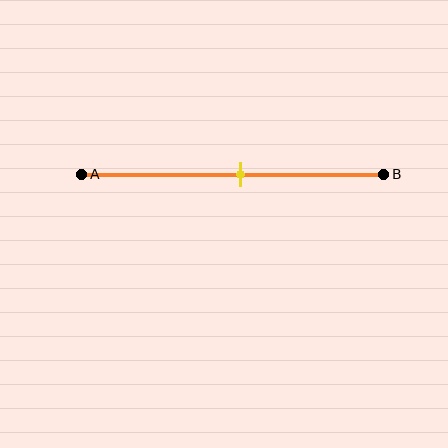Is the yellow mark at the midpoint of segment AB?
Yes, the mark is approximately at the midpoint.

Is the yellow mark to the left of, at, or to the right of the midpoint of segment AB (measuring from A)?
The yellow mark is approximately at the midpoint of segment AB.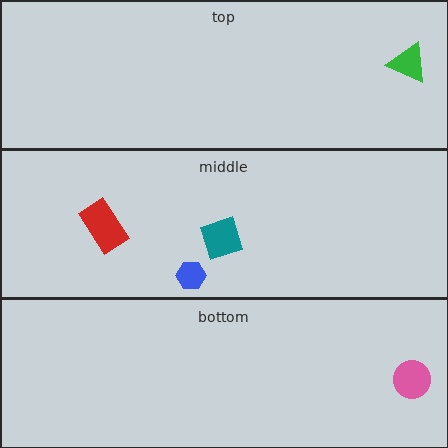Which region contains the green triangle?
The top region.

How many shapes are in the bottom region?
1.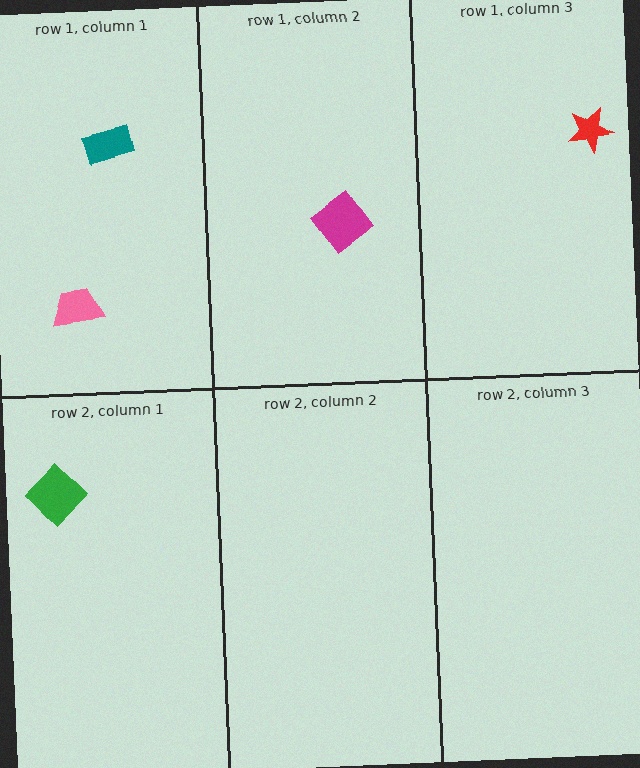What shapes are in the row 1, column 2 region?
The magenta diamond.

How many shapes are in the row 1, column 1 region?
2.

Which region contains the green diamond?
The row 2, column 1 region.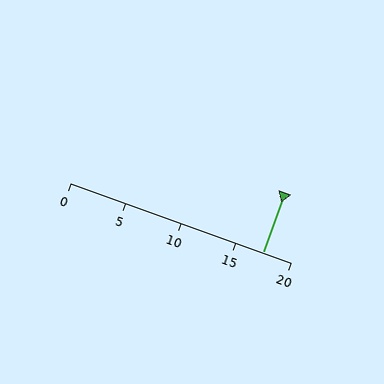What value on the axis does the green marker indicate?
The marker indicates approximately 17.5.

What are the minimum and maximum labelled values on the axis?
The axis runs from 0 to 20.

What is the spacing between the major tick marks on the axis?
The major ticks are spaced 5 apart.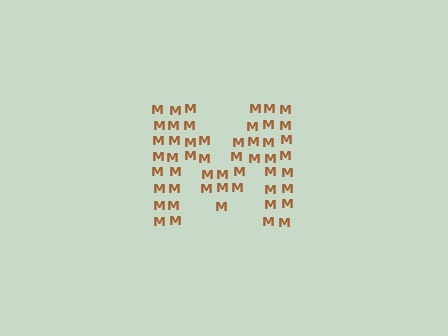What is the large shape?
The large shape is the letter M.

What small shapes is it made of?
It is made of small letter M's.